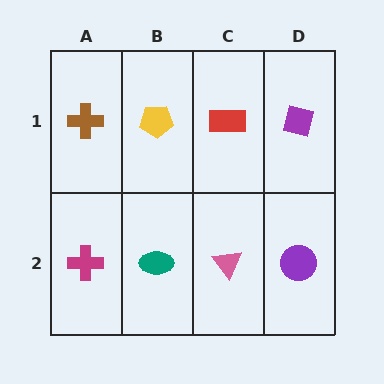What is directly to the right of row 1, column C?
A purple square.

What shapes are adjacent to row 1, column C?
A pink triangle (row 2, column C), a yellow pentagon (row 1, column B), a purple square (row 1, column D).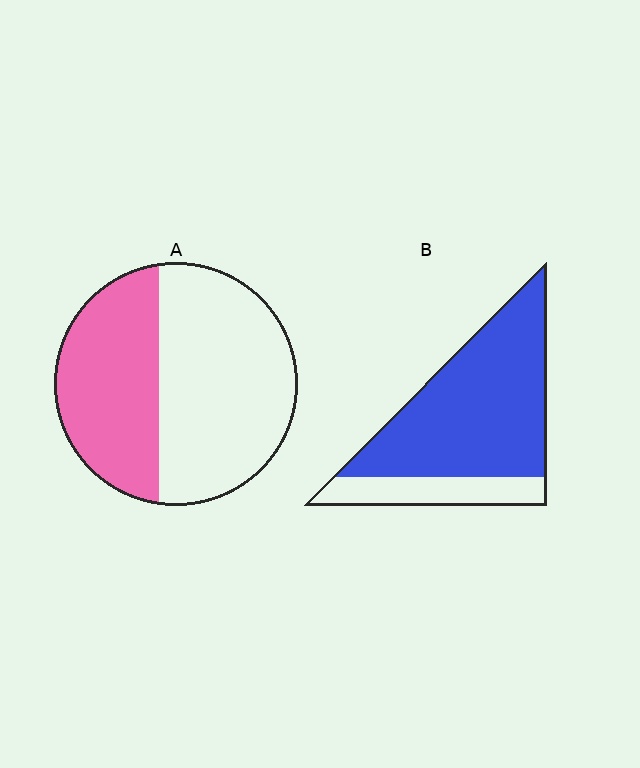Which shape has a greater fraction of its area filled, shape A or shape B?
Shape B.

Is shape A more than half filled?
No.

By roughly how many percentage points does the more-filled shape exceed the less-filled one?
By roughly 35 percentage points (B over A).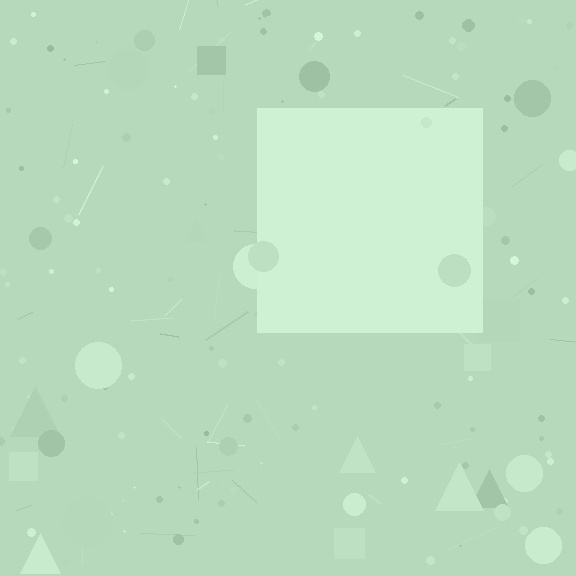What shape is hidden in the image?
A square is hidden in the image.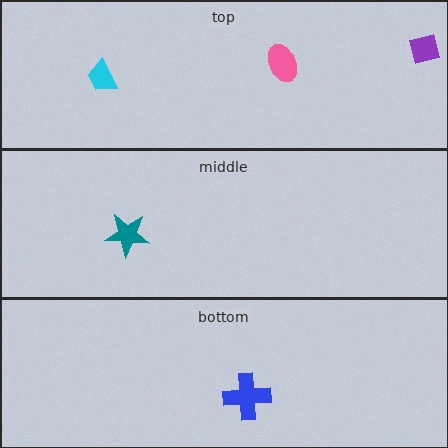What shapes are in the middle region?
The teal star.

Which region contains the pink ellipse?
The top region.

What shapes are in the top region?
The cyan trapezoid, the purple square, the pink ellipse.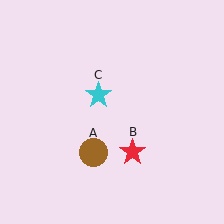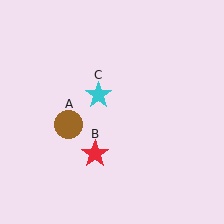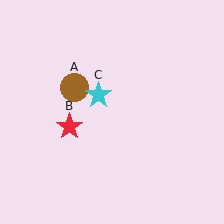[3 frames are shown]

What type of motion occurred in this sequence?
The brown circle (object A), red star (object B) rotated clockwise around the center of the scene.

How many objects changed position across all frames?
2 objects changed position: brown circle (object A), red star (object B).